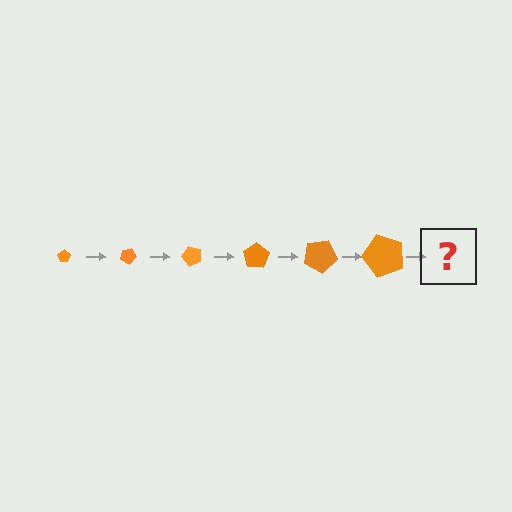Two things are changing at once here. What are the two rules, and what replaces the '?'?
The two rules are that the pentagon grows larger each step and it rotates 25 degrees each step. The '?' should be a pentagon, larger than the previous one and rotated 150 degrees from the start.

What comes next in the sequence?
The next element should be a pentagon, larger than the previous one and rotated 150 degrees from the start.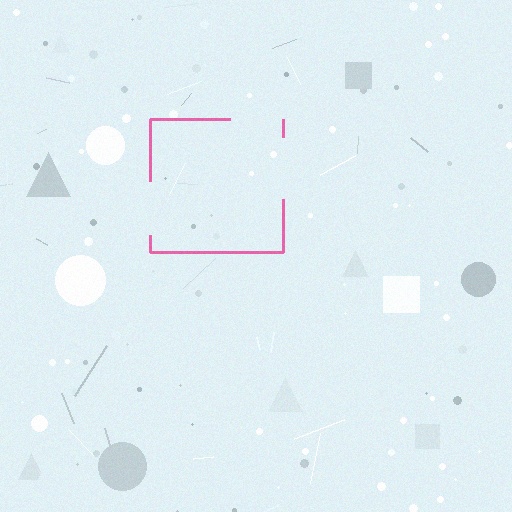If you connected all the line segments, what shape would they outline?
They would outline a square.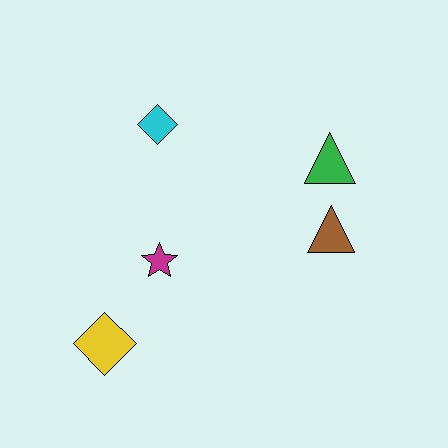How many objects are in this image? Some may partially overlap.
There are 5 objects.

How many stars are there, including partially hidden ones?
There is 1 star.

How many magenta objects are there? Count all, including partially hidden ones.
There is 1 magenta object.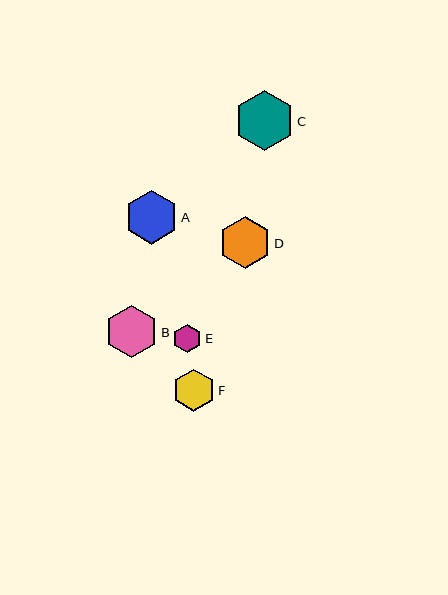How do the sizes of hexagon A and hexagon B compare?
Hexagon A and hexagon B are approximately the same size.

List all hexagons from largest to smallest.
From largest to smallest: C, A, B, D, F, E.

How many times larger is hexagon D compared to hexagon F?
Hexagon D is approximately 1.2 times the size of hexagon F.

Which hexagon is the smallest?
Hexagon E is the smallest with a size of approximately 29 pixels.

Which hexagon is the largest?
Hexagon C is the largest with a size of approximately 60 pixels.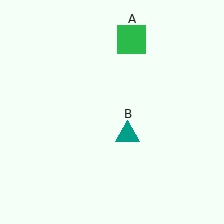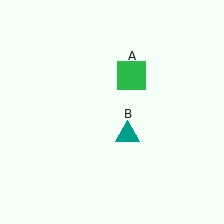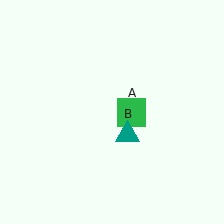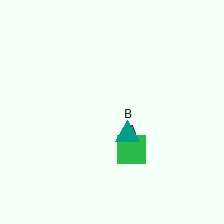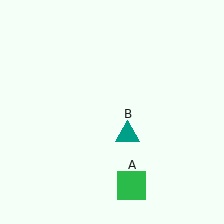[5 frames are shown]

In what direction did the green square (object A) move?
The green square (object A) moved down.